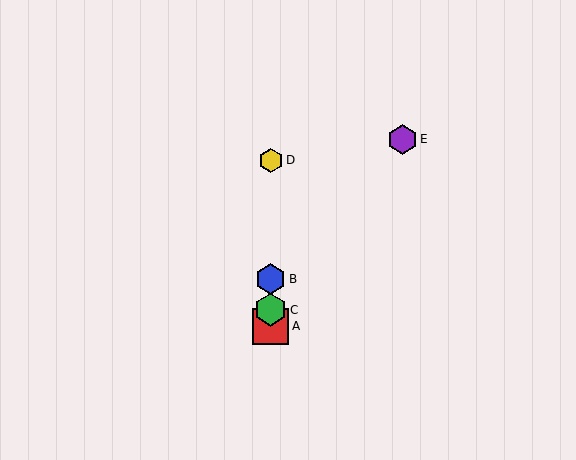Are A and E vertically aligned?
No, A is at x≈271 and E is at x≈402.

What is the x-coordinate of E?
Object E is at x≈402.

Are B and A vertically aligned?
Yes, both are at x≈271.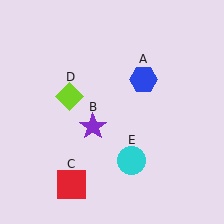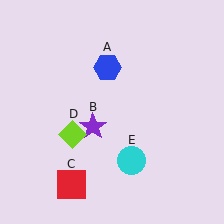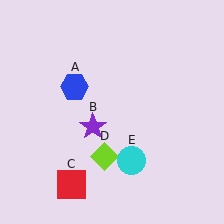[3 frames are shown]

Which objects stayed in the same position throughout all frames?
Purple star (object B) and red square (object C) and cyan circle (object E) remained stationary.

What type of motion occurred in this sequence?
The blue hexagon (object A), lime diamond (object D) rotated counterclockwise around the center of the scene.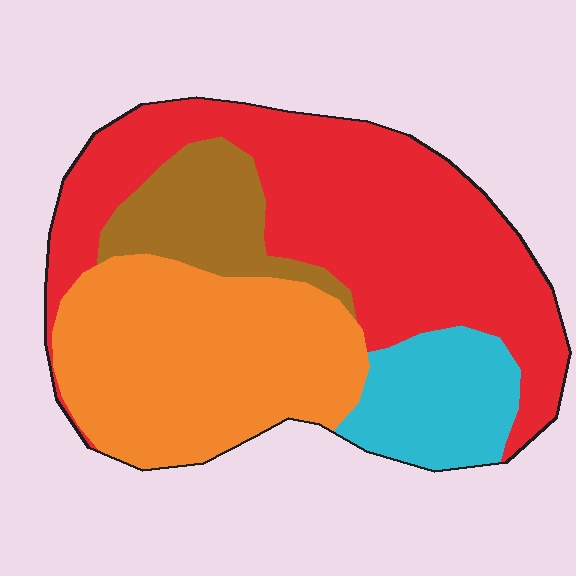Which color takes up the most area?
Red, at roughly 45%.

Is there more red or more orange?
Red.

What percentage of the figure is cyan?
Cyan takes up less than a sixth of the figure.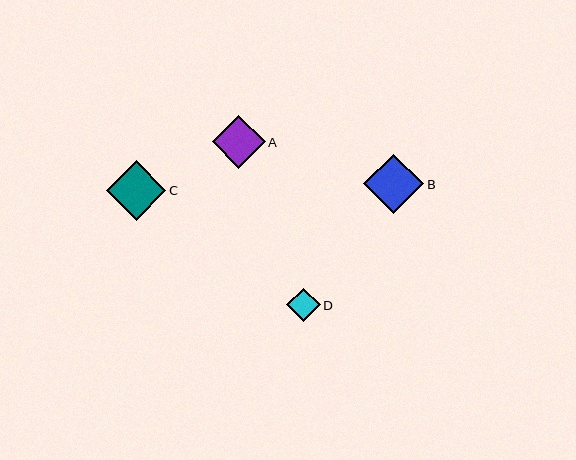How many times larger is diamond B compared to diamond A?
Diamond B is approximately 1.1 times the size of diamond A.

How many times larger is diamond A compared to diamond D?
Diamond A is approximately 1.6 times the size of diamond D.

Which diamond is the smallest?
Diamond D is the smallest with a size of approximately 34 pixels.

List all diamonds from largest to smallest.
From largest to smallest: B, C, A, D.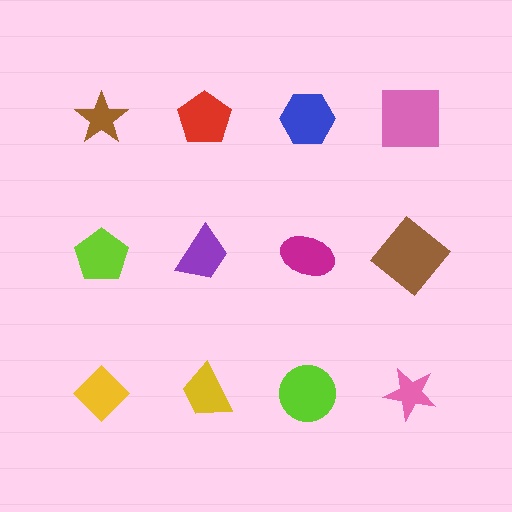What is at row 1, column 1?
A brown star.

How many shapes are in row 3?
4 shapes.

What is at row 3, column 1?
A yellow diamond.